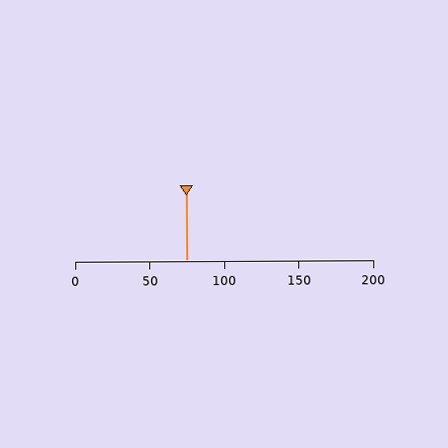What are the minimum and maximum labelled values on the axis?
The axis runs from 0 to 200.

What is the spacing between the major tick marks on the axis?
The major ticks are spaced 50 apart.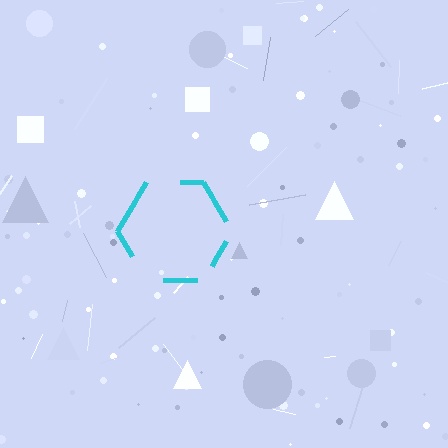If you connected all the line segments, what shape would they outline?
They would outline a hexagon.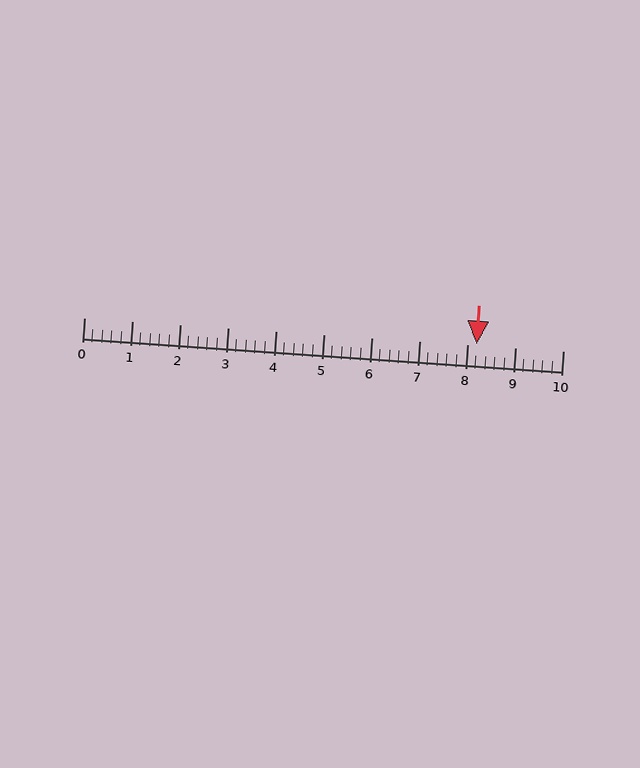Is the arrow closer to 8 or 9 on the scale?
The arrow is closer to 8.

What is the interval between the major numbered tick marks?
The major tick marks are spaced 1 units apart.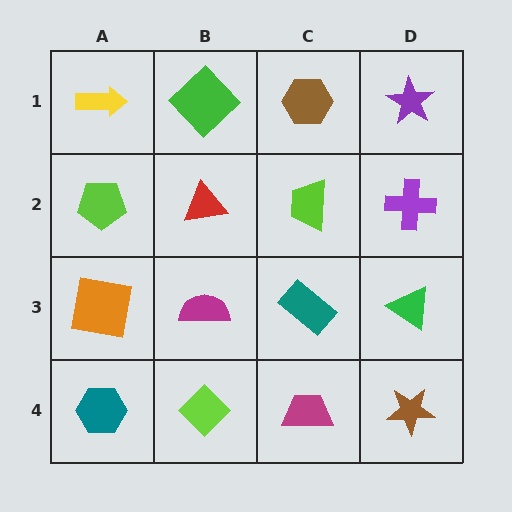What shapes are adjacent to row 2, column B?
A green diamond (row 1, column B), a magenta semicircle (row 3, column B), a lime pentagon (row 2, column A), a lime trapezoid (row 2, column C).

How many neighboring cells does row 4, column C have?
3.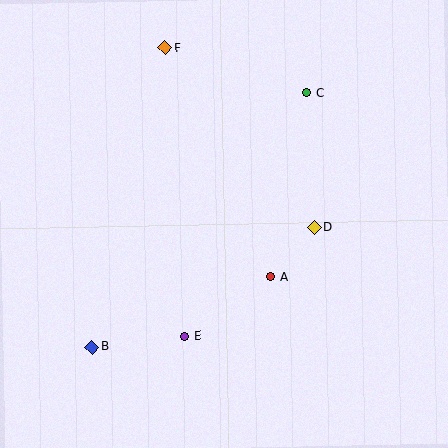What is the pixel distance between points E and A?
The distance between E and A is 104 pixels.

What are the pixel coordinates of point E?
Point E is at (185, 336).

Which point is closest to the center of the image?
Point A at (271, 277) is closest to the center.